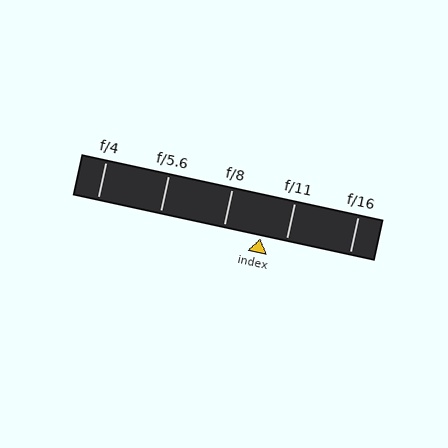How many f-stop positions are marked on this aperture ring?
There are 5 f-stop positions marked.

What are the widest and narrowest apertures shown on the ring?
The widest aperture shown is f/4 and the narrowest is f/16.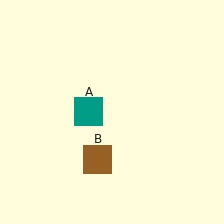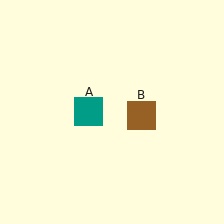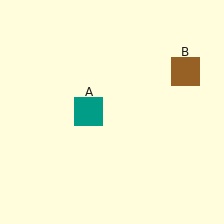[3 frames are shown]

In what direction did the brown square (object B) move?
The brown square (object B) moved up and to the right.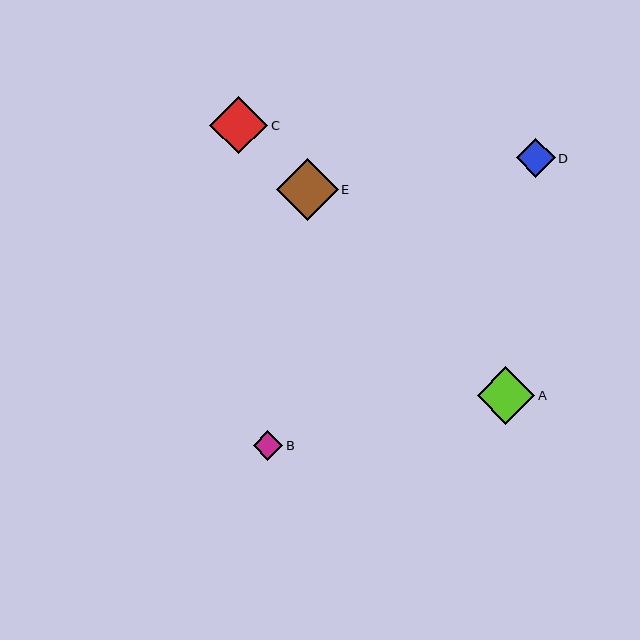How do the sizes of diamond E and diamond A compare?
Diamond E and diamond A are approximately the same size.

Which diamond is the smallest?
Diamond B is the smallest with a size of approximately 29 pixels.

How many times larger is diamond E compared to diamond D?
Diamond E is approximately 1.6 times the size of diamond D.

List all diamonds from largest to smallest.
From largest to smallest: E, C, A, D, B.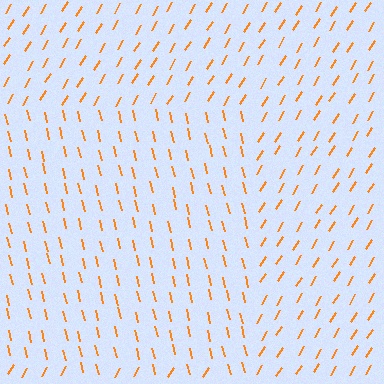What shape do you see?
I see a rectangle.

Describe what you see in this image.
The image is filled with small orange line segments. A rectangle region in the image has lines oriented differently from the surrounding lines, creating a visible texture boundary.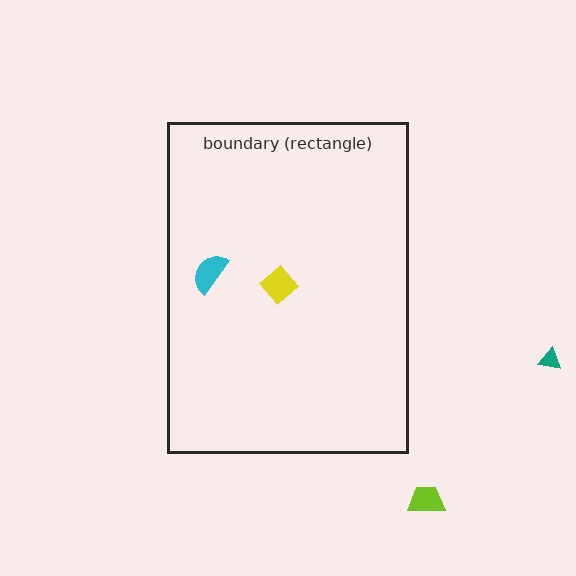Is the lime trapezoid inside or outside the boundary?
Outside.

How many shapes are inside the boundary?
2 inside, 2 outside.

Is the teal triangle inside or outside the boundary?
Outside.